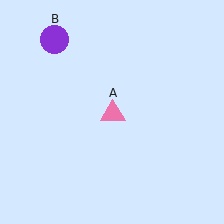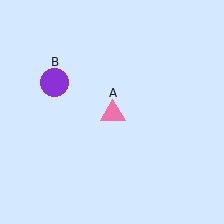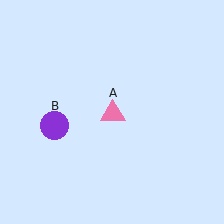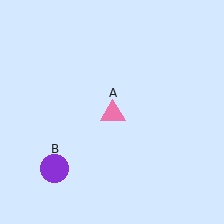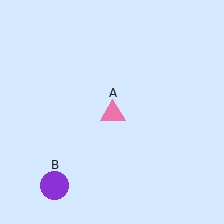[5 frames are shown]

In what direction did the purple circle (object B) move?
The purple circle (object B) moved down.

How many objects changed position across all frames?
1 object changed position: purple circle (object B).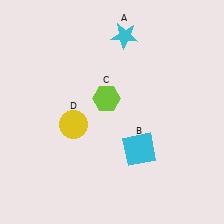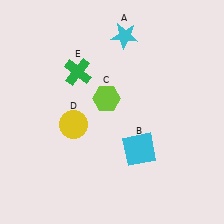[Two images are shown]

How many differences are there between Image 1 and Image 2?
There is 1 difference between the two images.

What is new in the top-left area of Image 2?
A green cross (E) was added in the top-left area of Image 2.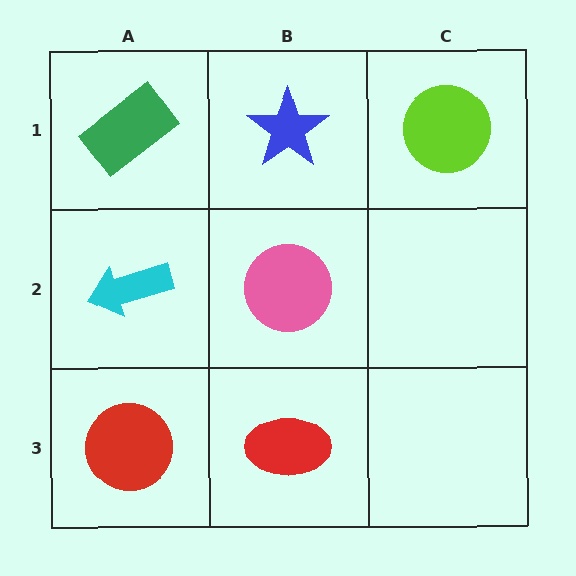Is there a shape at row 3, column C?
No, that cell is empty.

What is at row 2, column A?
A cyan arrow.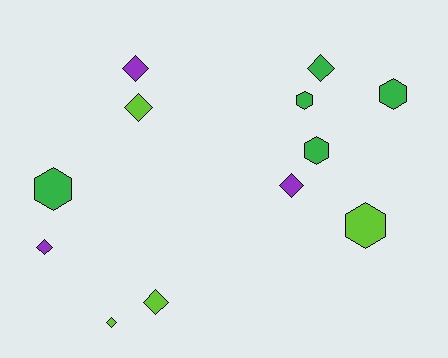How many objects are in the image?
There are 12 objects.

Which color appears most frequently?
Green, with 5 objects.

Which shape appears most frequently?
Diamond, with 7 objects.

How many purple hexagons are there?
There are no purple hexagons.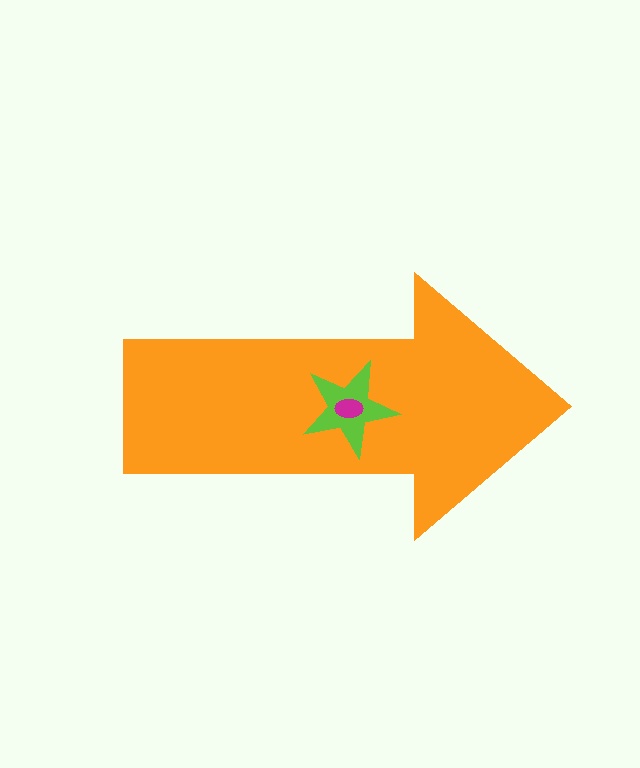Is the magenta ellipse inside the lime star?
Yes.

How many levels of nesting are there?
3.